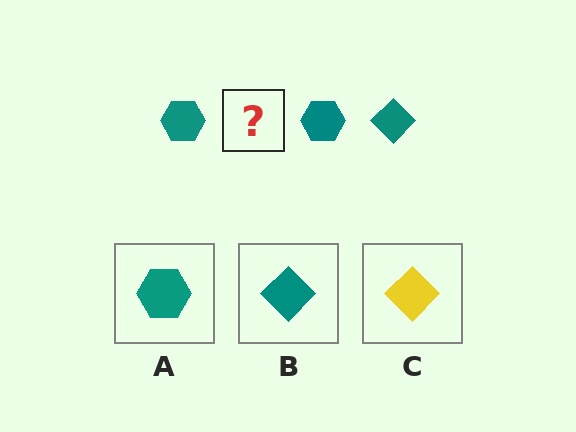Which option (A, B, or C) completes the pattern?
B.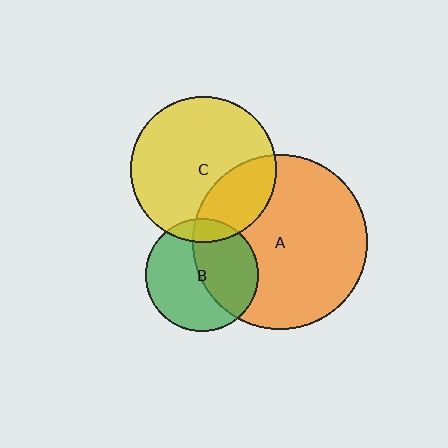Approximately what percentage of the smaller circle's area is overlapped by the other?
Approximately 10%.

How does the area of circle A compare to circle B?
Approximately 2.4 times.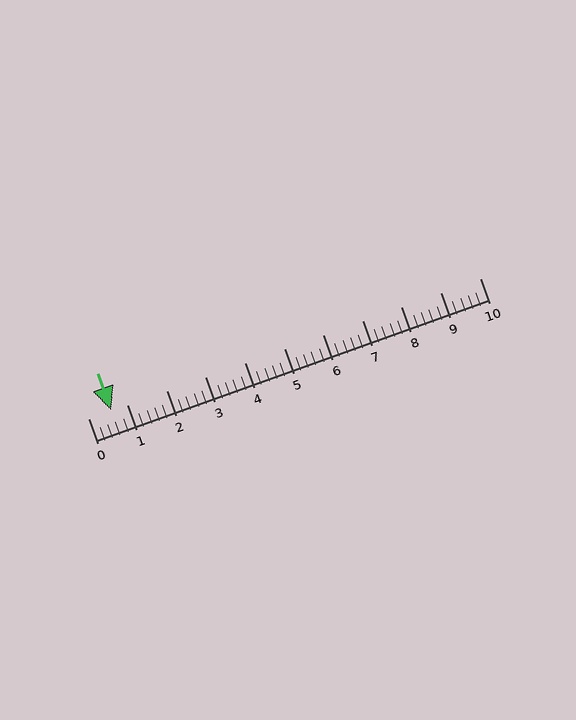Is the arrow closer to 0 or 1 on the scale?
The arrow is closer to 1.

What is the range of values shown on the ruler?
The ruler shows values from 0 to 10.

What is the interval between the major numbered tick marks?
The major tick marks are spaced 1 units apart.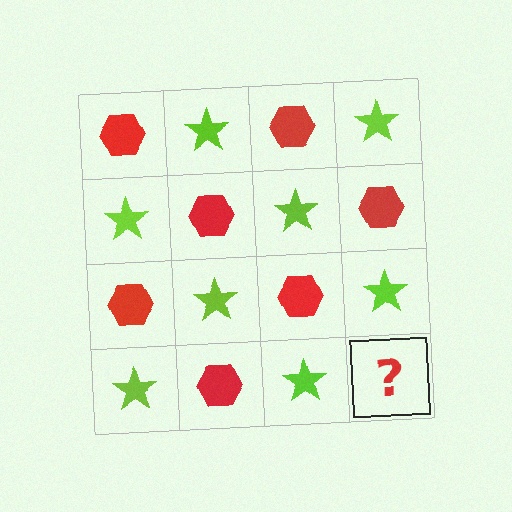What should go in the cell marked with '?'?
The missing cell should contain a red hexagon.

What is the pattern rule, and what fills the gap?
The rule is that it alternates red hexagon and lime star in a checkerboard pattern. The gap should be filled with a red hexagon.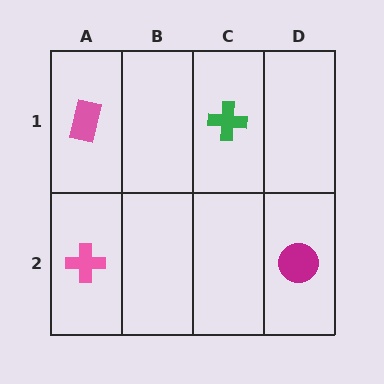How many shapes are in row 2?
2 shapes.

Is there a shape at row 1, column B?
No, that cell is empty.